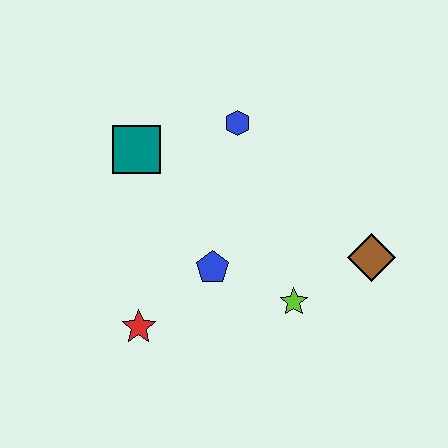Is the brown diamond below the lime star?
No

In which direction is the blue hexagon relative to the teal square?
The blue hexagon is to the right of the teal square.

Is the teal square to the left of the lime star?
Yes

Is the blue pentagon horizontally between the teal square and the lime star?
Yes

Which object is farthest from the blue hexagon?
The red star is farthest from the blue hexagon.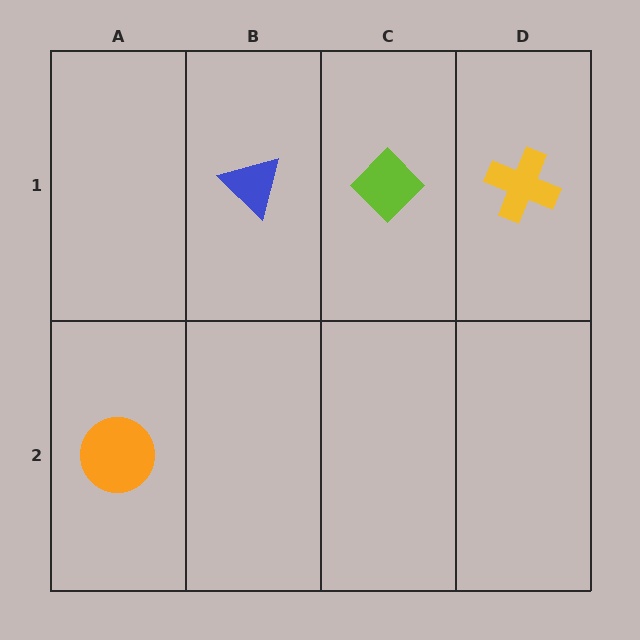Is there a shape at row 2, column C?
No, that cell is empty.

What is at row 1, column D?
A yellow cross.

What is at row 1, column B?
A blue triangle.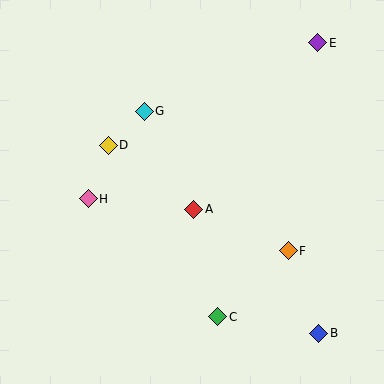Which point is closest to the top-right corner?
Point E is closest to the top-right corner.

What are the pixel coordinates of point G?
Point G is at (144, 111).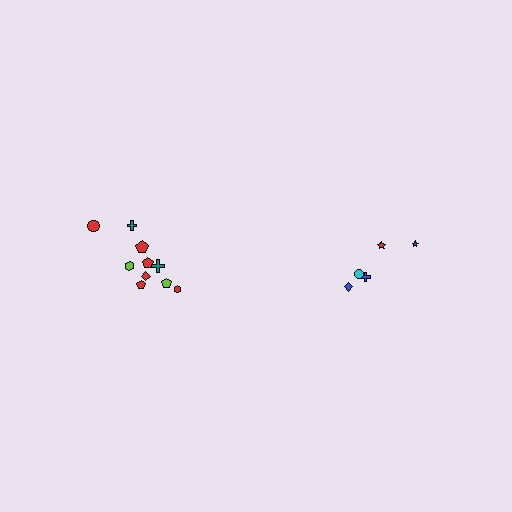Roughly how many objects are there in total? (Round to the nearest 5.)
Roughly 15 objects in total.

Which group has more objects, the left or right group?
The left group.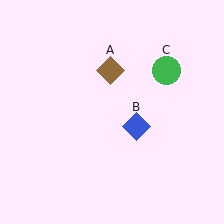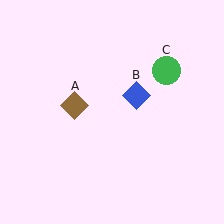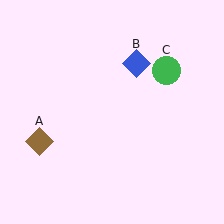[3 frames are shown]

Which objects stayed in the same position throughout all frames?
Green circle (object C) remained stationary.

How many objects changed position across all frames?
2 objects changed position: brown diamond (object A), blue diamond (object B).